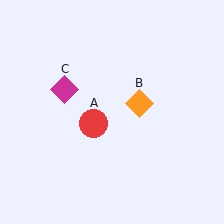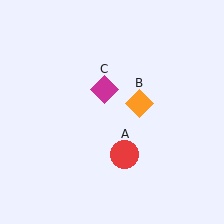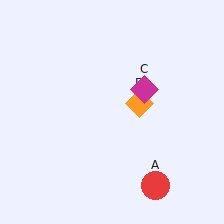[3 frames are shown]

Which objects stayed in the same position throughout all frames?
Orange diamond (object B) remained stationary.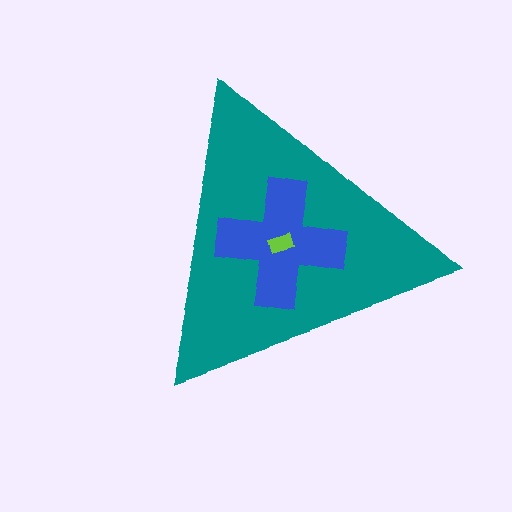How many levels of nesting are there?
3.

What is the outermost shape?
The teal triangle.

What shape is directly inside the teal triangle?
The blue cross.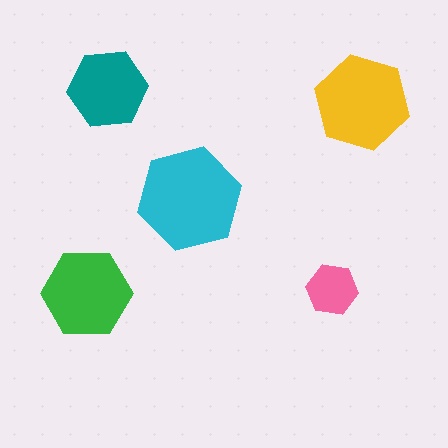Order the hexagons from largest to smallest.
the cyan one, the yellow one, the green one, the teal one, the pink one.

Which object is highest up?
The teal hexagon is topmost.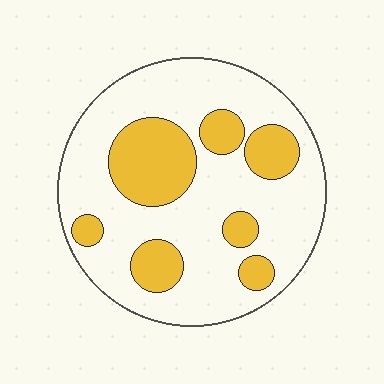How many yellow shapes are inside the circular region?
7.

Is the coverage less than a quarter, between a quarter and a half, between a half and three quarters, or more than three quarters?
Between a quarter and a half.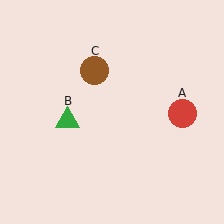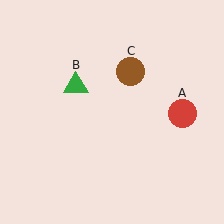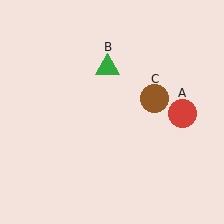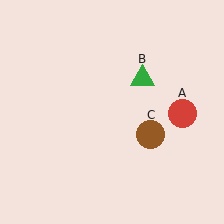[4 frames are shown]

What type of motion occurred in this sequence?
The green triangle (object B), brown circle (object C) rotated clockwise around the center of the scene.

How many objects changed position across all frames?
2 objects changed position: green triangle (object B), brown circle (object C).